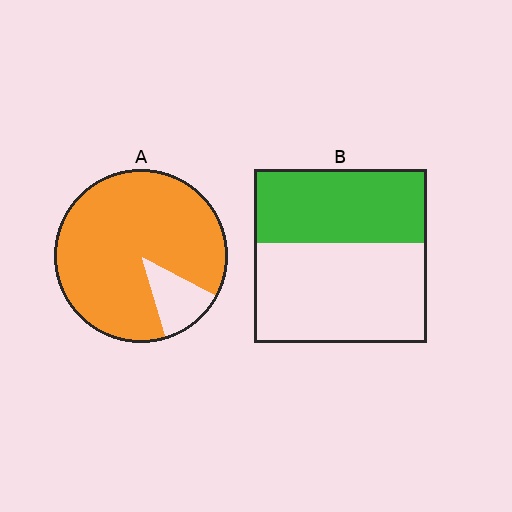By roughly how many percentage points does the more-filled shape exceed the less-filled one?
By roughly 45 percentage points (A over B).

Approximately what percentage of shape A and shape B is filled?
A is approximately 90% and B is approximately 45%.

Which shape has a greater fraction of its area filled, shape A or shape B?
Shape A.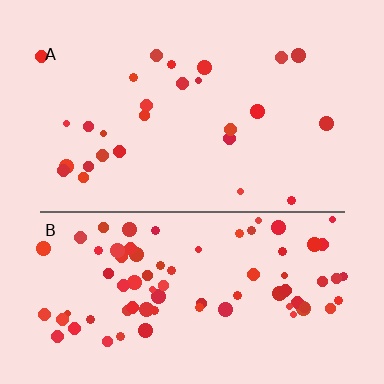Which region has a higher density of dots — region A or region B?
B (the bottom).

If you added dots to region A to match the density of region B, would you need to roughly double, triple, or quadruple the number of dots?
Approximately triple.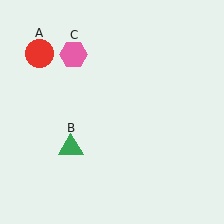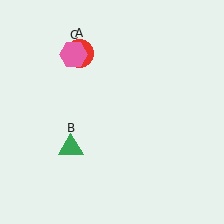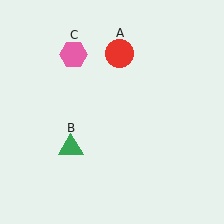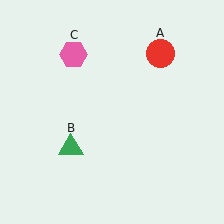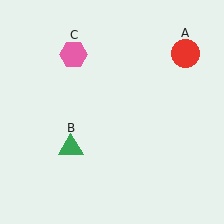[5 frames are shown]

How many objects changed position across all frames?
1 object changed position: red circle (object A).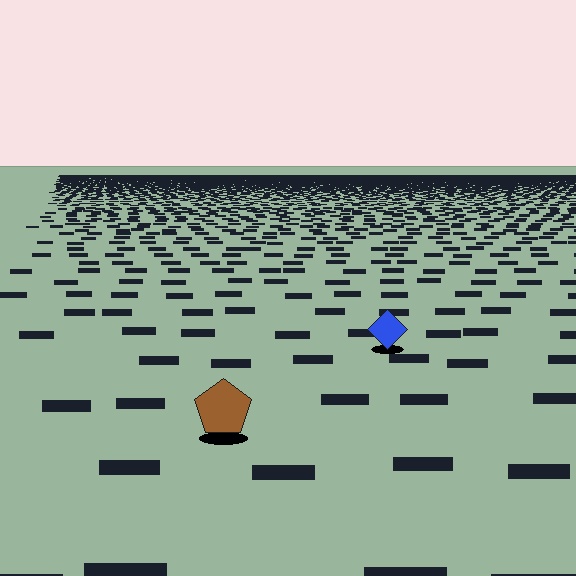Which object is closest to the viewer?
The brown pentagon is closest. The texture marks near it are larger and more spread out.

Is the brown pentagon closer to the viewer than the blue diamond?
Yes. The brown pentagon is closer — you can tell from the texture gradient: the ground texture is coarser near it.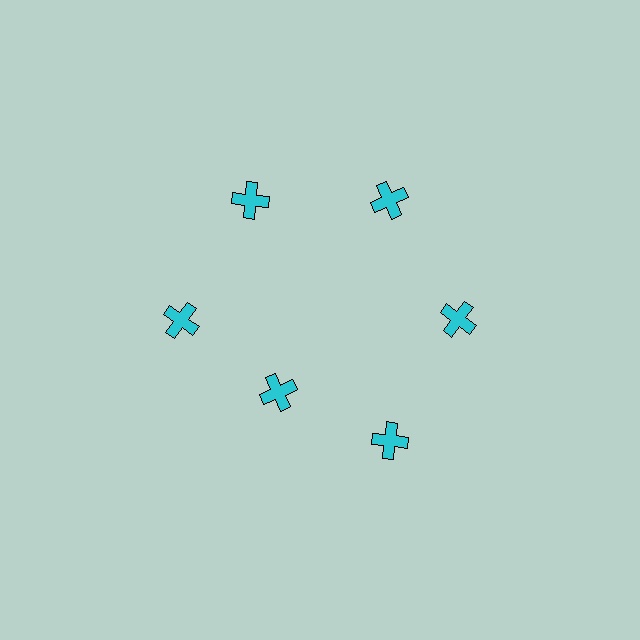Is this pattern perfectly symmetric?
No. The 6 cyan crosses are arranged in a ring, but one element near the 7 o'clock position is pulled inward toward the center, breaking the 6-fold rotational symmetry.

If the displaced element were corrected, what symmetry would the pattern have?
It would have 6-fold rotational symmetry — the pattern would map onto itself every 60 degrees.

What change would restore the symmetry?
The symmetry would be restored by moving it outward, back onto the ring so that all 6 crosses sit at equal angles and equal distance from the center.